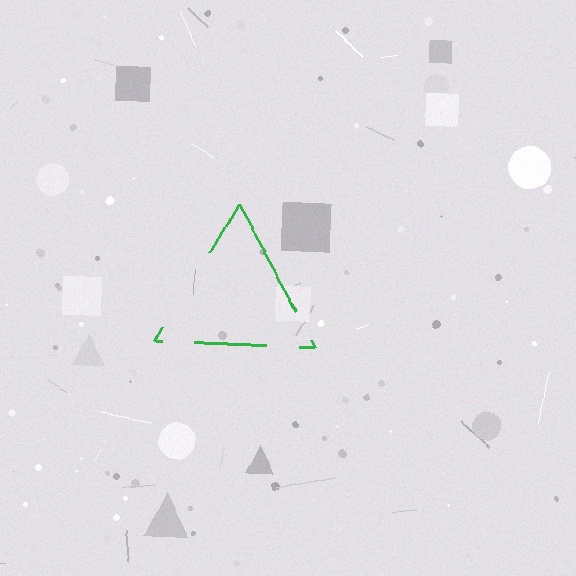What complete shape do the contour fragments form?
The contour fragments form a triangle.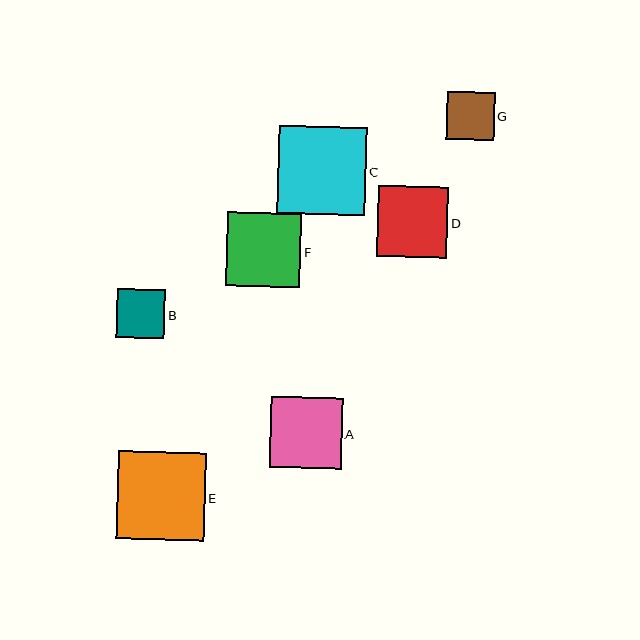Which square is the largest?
Square C is the largest with a size of approximately 89 pixels.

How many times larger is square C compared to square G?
Square C is approximately 1.9 times the size of square G.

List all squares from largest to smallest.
From largest to smallest: C, E, F, A, D, B, G.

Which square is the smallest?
Square G is the smallest with a size of approximately 48 pixels.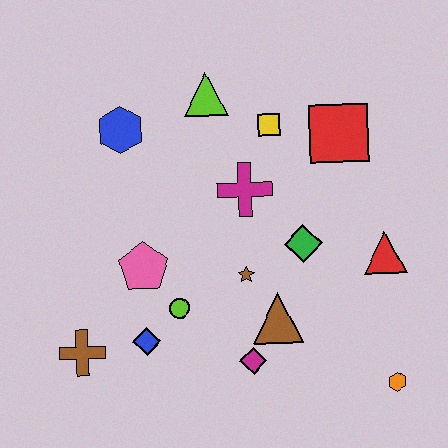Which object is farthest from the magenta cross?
The orange hexagon is farthest from the magenta cross.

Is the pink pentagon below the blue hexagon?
Yes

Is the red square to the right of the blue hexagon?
Yes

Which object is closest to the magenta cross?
The yellow square is closest to the magenta cross.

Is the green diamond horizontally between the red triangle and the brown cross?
Yes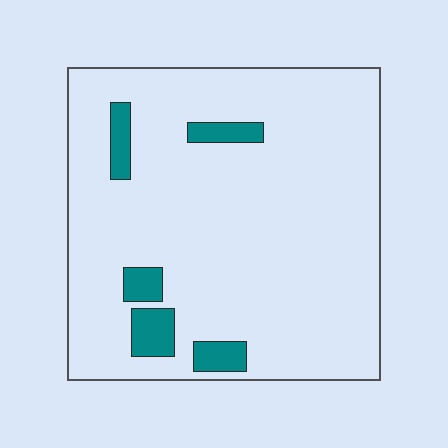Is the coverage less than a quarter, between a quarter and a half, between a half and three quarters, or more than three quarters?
Less than a quarter.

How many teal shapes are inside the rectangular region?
5.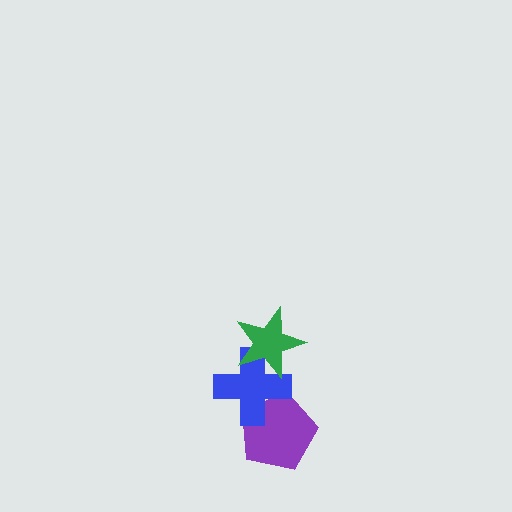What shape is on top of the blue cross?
The green star is on top of the blue cross.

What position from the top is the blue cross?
The blue cross is 2nd from the top.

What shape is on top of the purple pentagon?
The blue cross is on top of the purple pentagon.